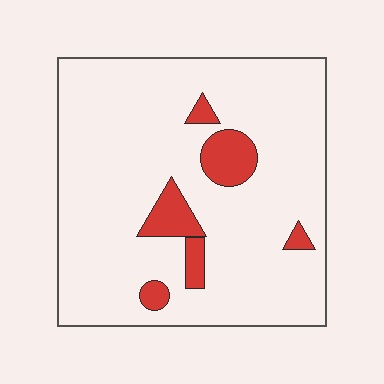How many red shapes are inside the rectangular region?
6.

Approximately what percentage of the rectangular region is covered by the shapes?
Approximately 10%.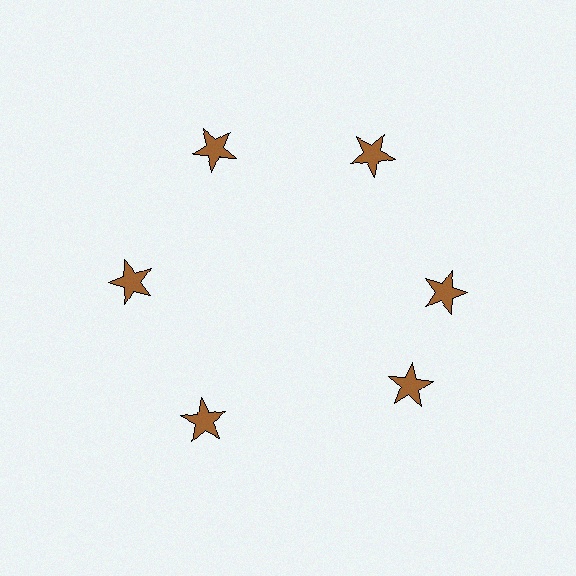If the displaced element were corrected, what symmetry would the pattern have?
It would have 6-fold rotational symmetry — the pattern would map onto itself every 60 degrees.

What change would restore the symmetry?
The symmetry would be restored by rotating it back into even spacing with its neighbors so that all 6 stars sit at equal angles and equal distance from the center.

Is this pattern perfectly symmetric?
No. The 6 brown stars are arranged in a ring, but one element near the 5 o'clock position is rotated out of alignment along the ring, breaking the 6-fold rotational symmetry.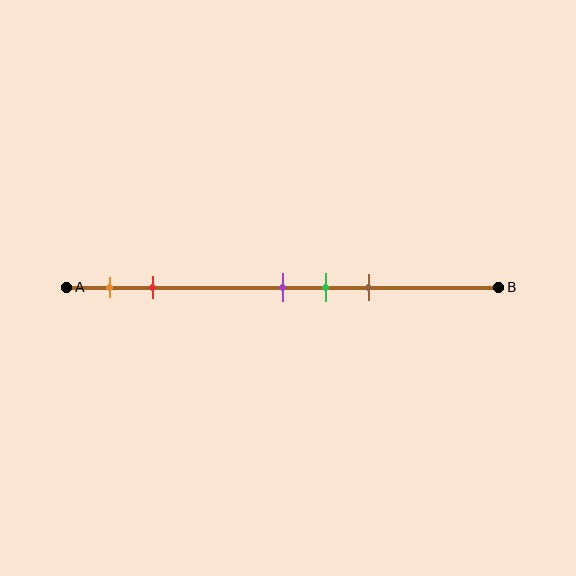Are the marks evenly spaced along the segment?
No, the marks are not evenly spaced.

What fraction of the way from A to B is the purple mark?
The purple mark is approximately 50% (0.5) of the way from A to B.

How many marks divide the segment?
There are 5 marks dividing the segment.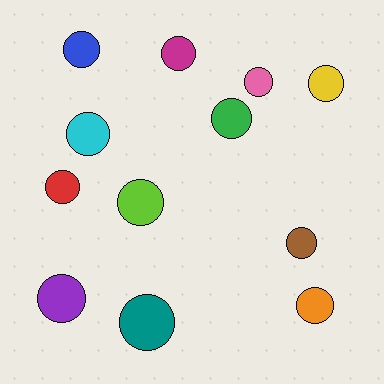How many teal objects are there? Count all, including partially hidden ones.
There is 1 teal object.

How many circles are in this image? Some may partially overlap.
There are 12 circles.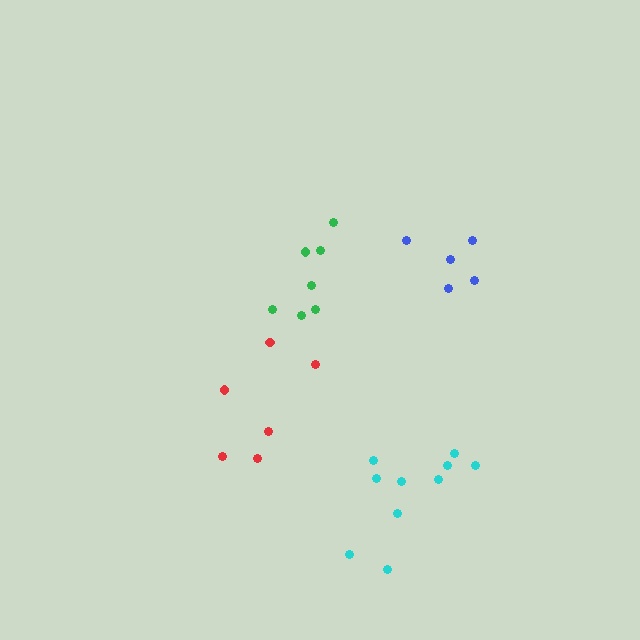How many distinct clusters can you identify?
There are 4 distinct clusters.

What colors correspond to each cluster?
The clusters are colored: green, blue, cyan, red.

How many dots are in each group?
Group 1: 7 dots, Group 2: 5 dots, Group 3: 10 dots, Group 4: 6 dots (28 total).